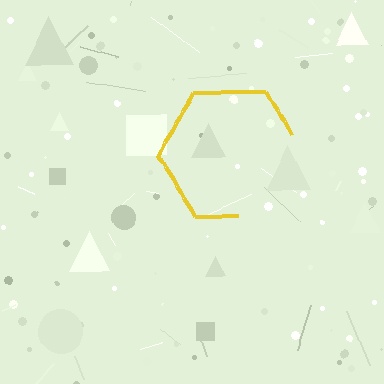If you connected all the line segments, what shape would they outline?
They would outline a hexagon.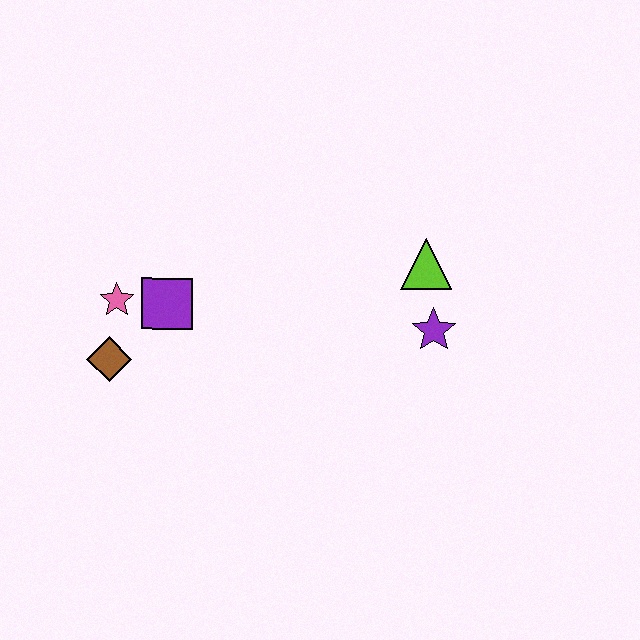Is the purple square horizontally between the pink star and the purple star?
Yes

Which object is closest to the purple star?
The lime triangle is closest to the purple star.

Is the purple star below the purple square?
Yes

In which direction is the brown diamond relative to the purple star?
The brown diamond is to the left of the purple star.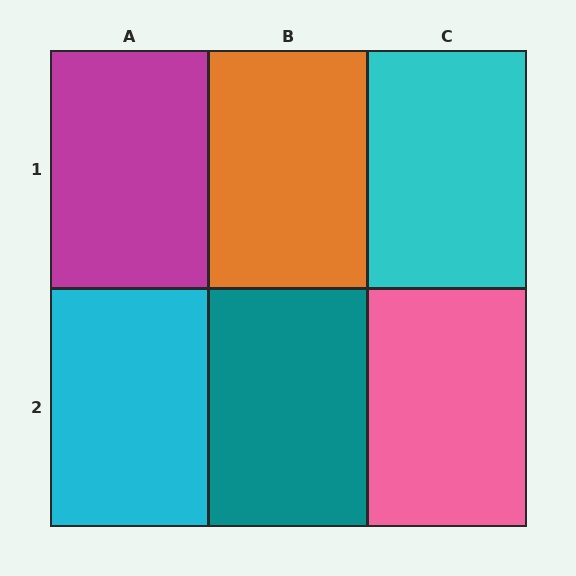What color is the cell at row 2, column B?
Teal.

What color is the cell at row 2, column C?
Pink.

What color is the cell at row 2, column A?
Cyan.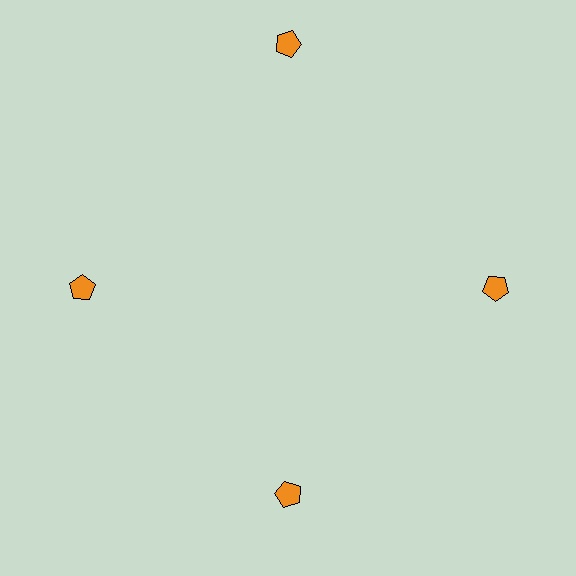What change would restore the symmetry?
The symmetry would be restored by moving it inward, back onto the ring so that all 4 pentagons sit at equal angles and equal distance from the center.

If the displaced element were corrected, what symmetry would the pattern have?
It would have 4-fold rotational symmetry — the pattern would map onto itself every 90 degrees.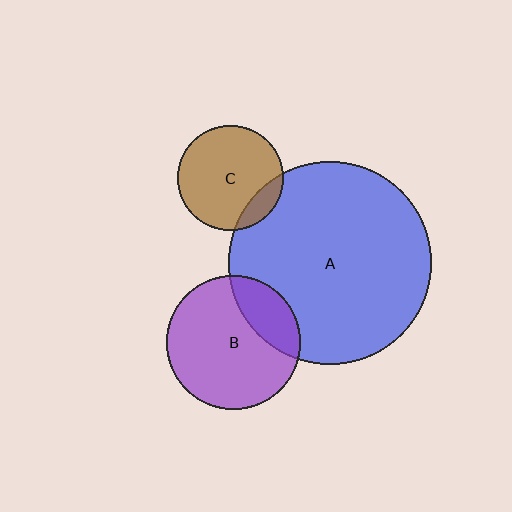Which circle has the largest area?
Circle A (blue).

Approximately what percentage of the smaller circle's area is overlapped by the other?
Approximately 15%.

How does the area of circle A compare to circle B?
Approximately 2.3 times.